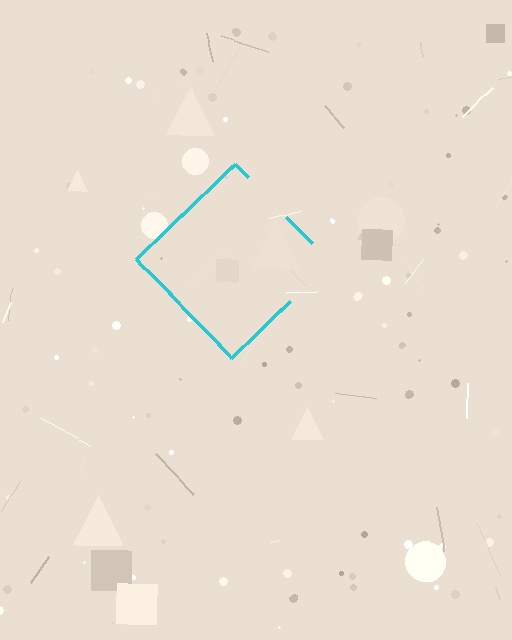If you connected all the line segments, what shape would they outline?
They would outline a diamond.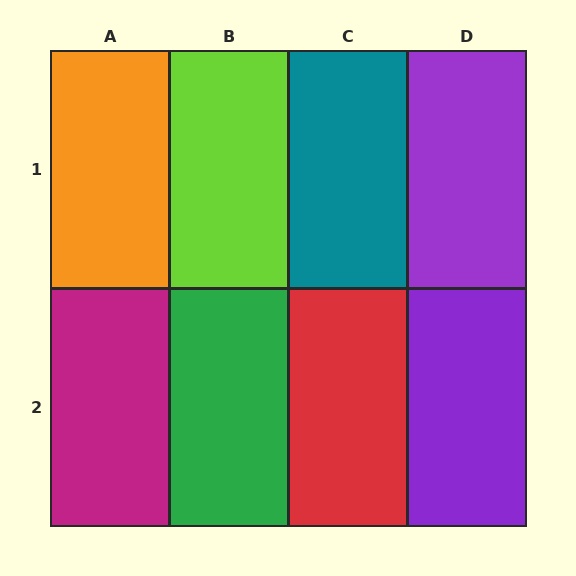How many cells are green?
1 cell is green.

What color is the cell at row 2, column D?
Purple.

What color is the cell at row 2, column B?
Green.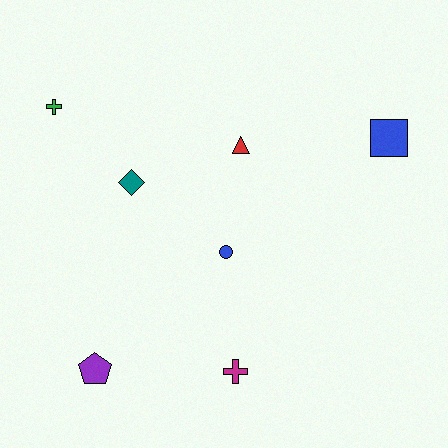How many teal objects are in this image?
There is 1 teal object.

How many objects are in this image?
There are 7 objects.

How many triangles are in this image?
There is 1 triangle.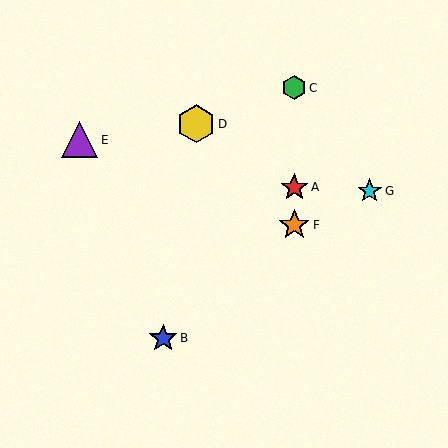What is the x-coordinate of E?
Object E is at x≈80.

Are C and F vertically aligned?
Yes, both are at x≈294.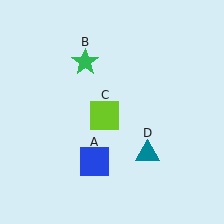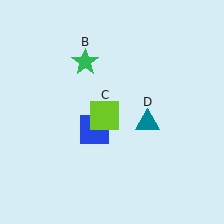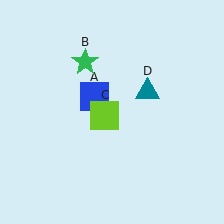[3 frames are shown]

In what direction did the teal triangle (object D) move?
The teal triangle (object D) moved up.